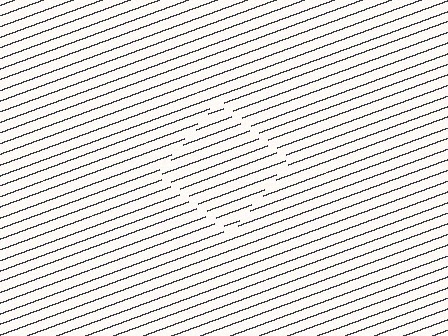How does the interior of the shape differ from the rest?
The interior of the shape contains the same grating, shifted by half a period — the contour is defined by the phase discontinuity where line-ends from the inner and outer gratings abut.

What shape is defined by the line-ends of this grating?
An illusory square. The interior of the shape contains the same grating, shifted by half a period — the contour is defined by the phase discontinuity where line-ends from the inner and outer gratings abut.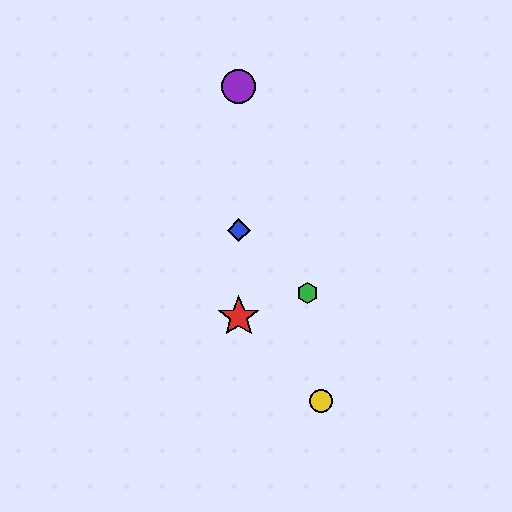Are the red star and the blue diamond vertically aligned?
Yes, both are at x≈239.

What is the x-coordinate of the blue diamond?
The blue diamond is at x≈239.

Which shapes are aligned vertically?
The red star, the blue diamond, the purple circle are aligned vertically.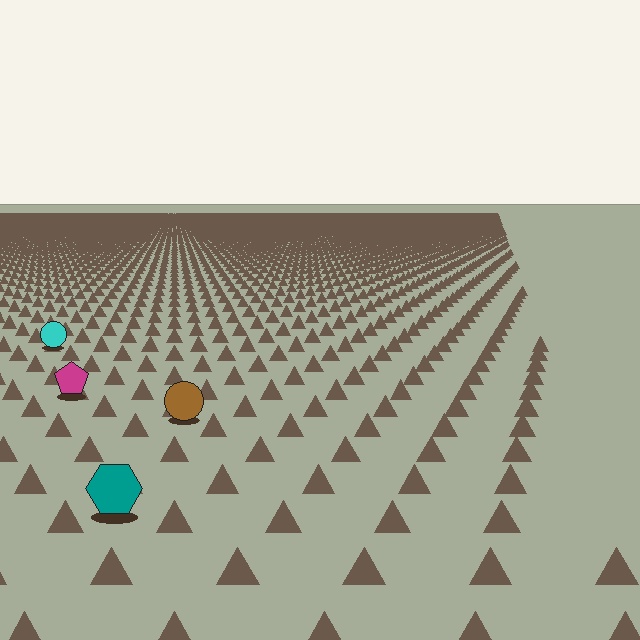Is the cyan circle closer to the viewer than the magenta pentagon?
No. The magenta pentagon is closer — you can tell from the texture gradient: the ground texture is coarser near it.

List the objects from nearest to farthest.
From nearest to farthest: the teal hexagon, the brown circle, the magenta pentagon, the cyan circle.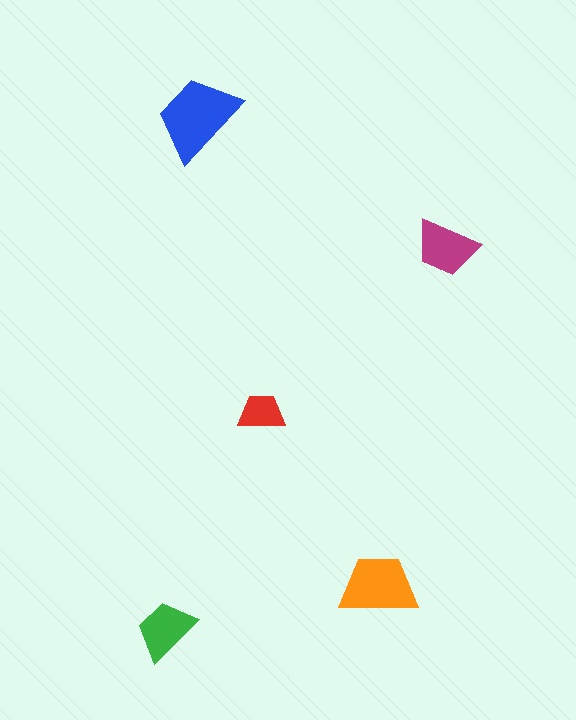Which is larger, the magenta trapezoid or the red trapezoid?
The magenta one.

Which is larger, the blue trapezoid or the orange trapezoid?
The blue one.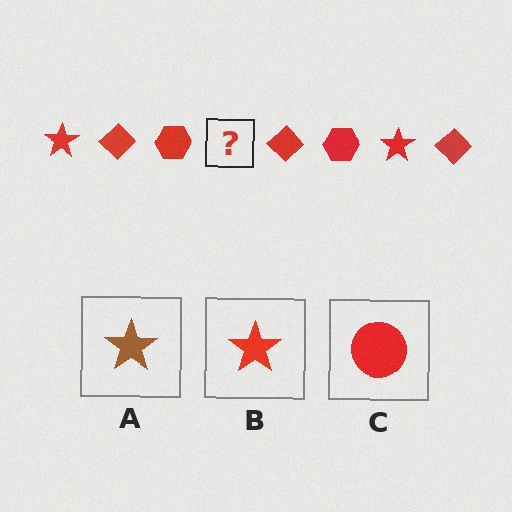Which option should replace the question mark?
Option B.